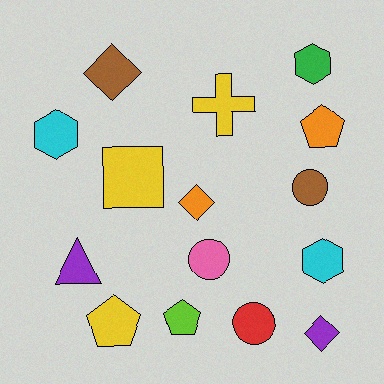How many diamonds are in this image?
There are 3 diamonds.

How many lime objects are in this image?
There is 1 lime object.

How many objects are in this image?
There are 15 objects.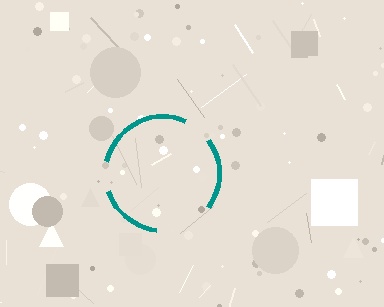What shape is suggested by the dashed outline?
The dashed outline suggests a circle.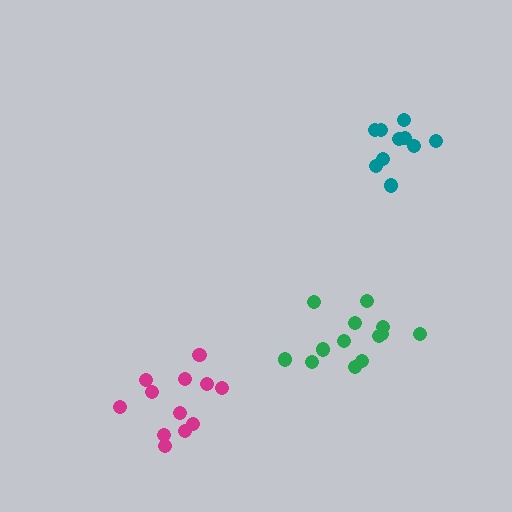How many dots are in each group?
Group 1: 12 dots, Group 2: 10 dots, Group 3: 13 dots (35 total).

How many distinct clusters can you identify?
There are 3 distinct clusters.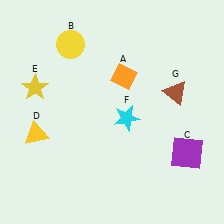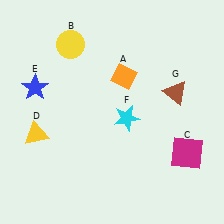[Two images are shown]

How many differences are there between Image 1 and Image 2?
There are 2 differences between the two images.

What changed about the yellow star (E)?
In Image 1, E is yellow. In Image 2, it changed to blue.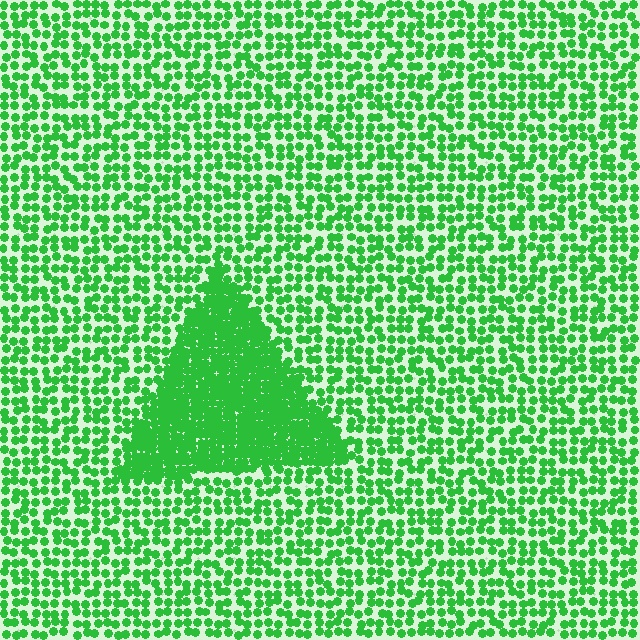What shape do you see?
I see a triangle.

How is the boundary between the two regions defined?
The boundary is defined by a change in element density (approximately 2.4x ratio). All elements are the same color, size, and shape.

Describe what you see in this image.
The image contains small green elements arranged at two different densities. A triangle-shaped region is visible where the elements are more densely packed than the surrounding area.